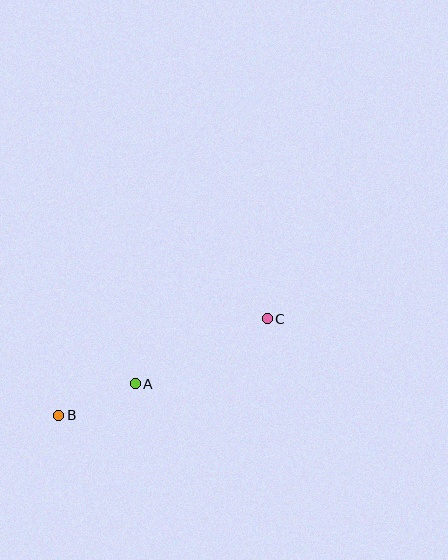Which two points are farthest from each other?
Points B and C are farthest from each other.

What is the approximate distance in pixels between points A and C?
The distance between A and C is approximately 147 pixels.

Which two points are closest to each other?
Points A and B are closest to each other.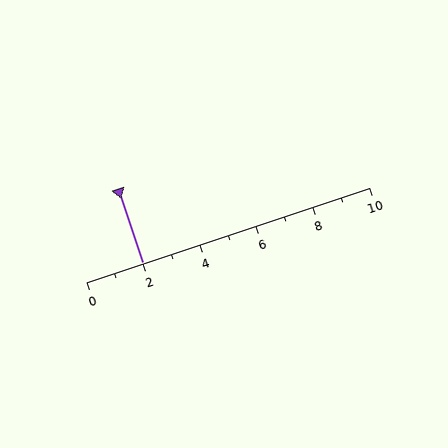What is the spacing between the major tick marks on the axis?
The major ticks are spaced 2 apart.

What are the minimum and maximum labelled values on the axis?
The axis runs from 0 to 10.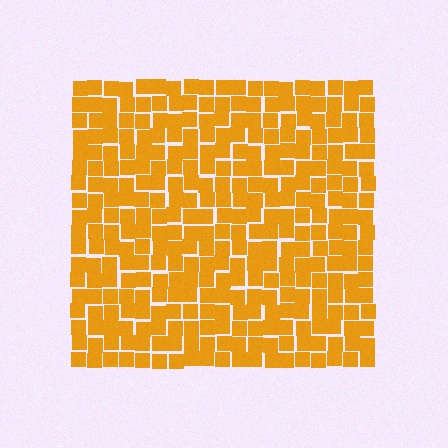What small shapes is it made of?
It is made of small squares.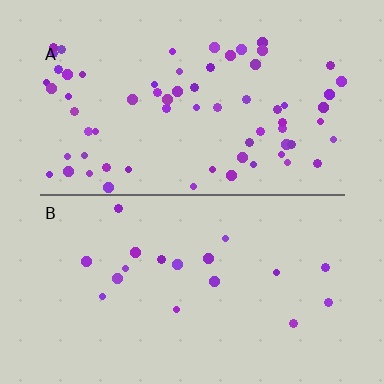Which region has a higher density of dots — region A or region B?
A (the top).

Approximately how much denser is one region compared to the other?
Approximately 3.7× — region A over region B.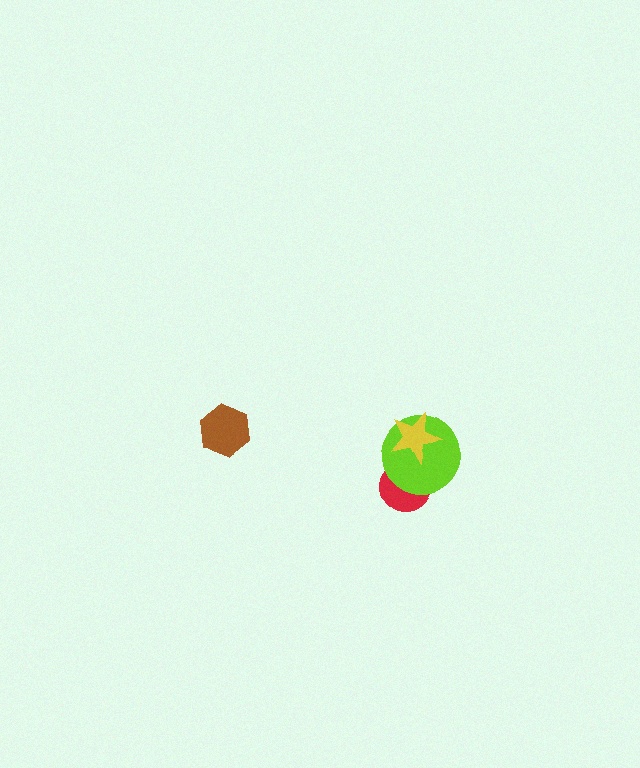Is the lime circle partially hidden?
Yes, it is partially covered by another shape.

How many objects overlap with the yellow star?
1 object overlaps with the yellow star.